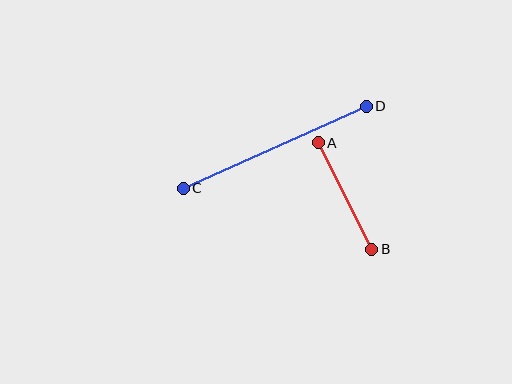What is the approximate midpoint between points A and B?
The midpoint is at approximately (345, 196) pixels.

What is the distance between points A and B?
The distance is approximately 119 pixels.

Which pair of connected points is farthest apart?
Points C and D are farthest apart.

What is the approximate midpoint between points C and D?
The midpoint is at approximately (275, 147) pixels.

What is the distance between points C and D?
The distance is approximately 201 pixels.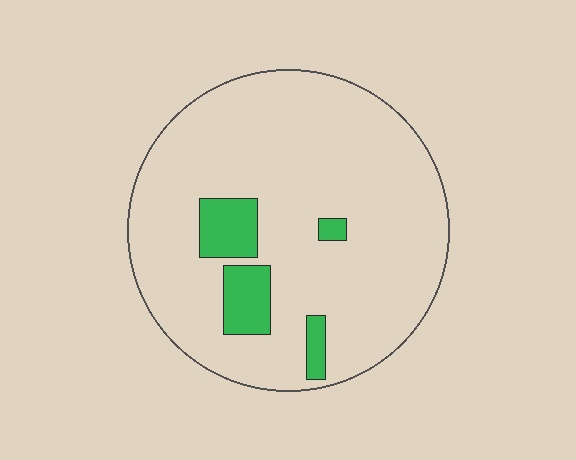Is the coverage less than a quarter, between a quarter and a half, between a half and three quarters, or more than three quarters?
Less than a quarter.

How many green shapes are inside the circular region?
4.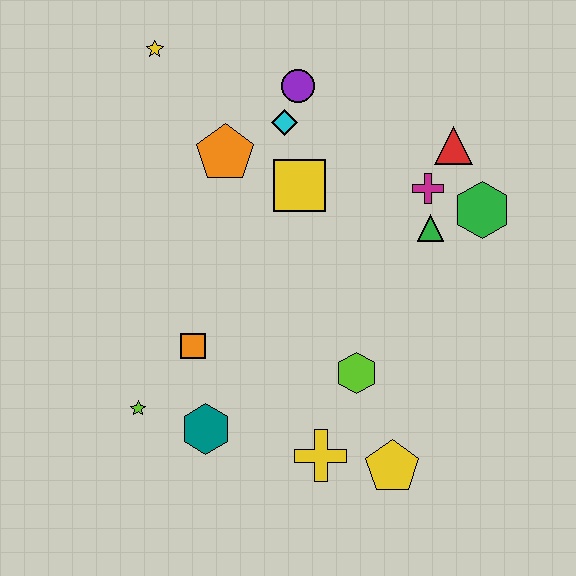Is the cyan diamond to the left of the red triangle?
Yes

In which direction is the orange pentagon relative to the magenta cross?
The orange pentagon is to the left of the magenta cross.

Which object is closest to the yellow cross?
The yellow pentagon is closest to the yellow cross.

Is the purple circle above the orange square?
Yes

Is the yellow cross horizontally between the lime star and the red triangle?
Yes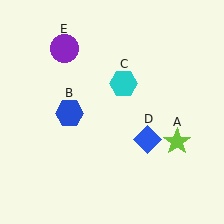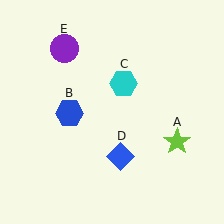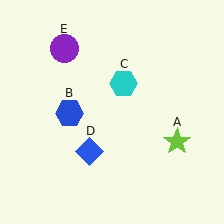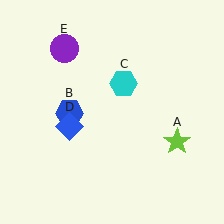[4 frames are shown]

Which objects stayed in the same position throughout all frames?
Lime star (object A) and blue hexagon (object B) and cyan hexagon (object C) and purple circle (object E) remained stationary.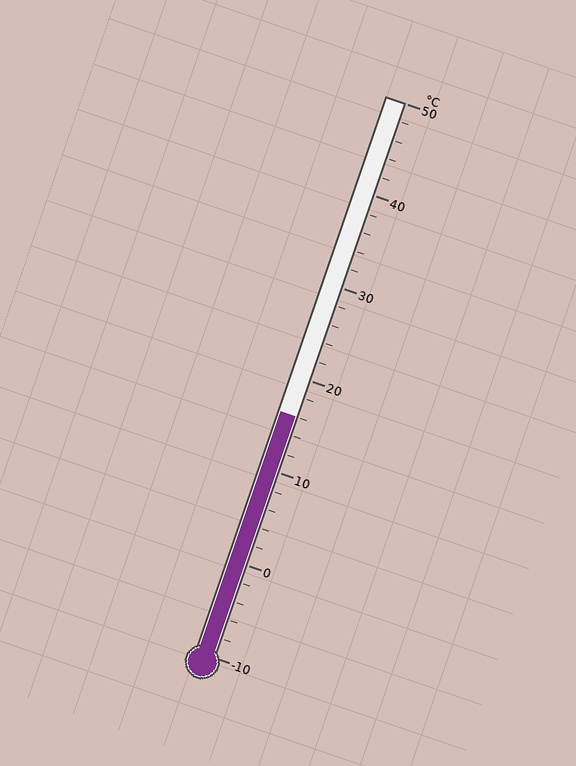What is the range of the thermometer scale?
The thermometer scale ranges from -10°C to 50°C.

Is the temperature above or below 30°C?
The temperature is below 30°C.